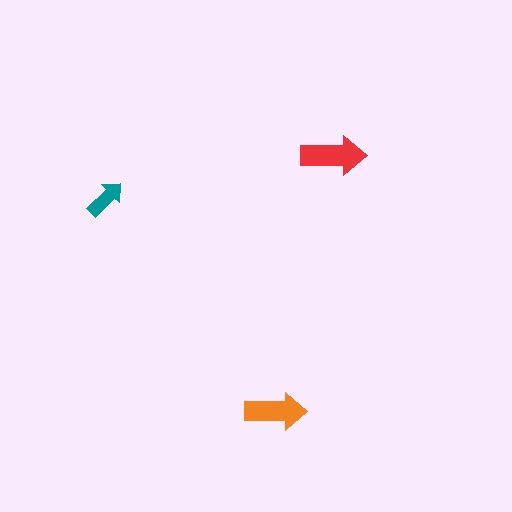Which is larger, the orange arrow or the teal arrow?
The orange one.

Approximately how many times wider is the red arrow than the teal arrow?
About 1.5 times wider.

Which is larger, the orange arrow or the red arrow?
The red one.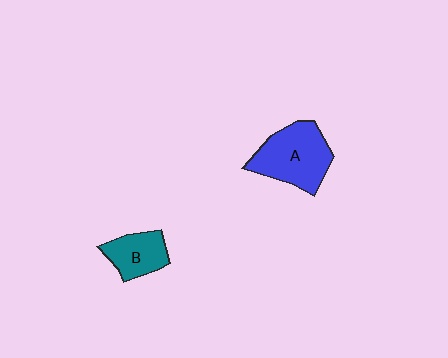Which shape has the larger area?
Shape A (blue).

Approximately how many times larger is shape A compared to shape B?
Approximately 1.7 times.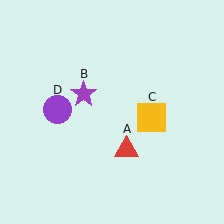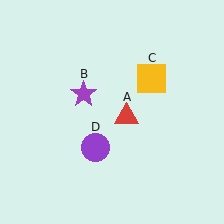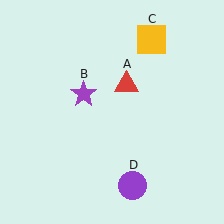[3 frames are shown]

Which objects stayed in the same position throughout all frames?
Purple star (object B) remained stationary.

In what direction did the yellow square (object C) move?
The yellow square (object C) moved up.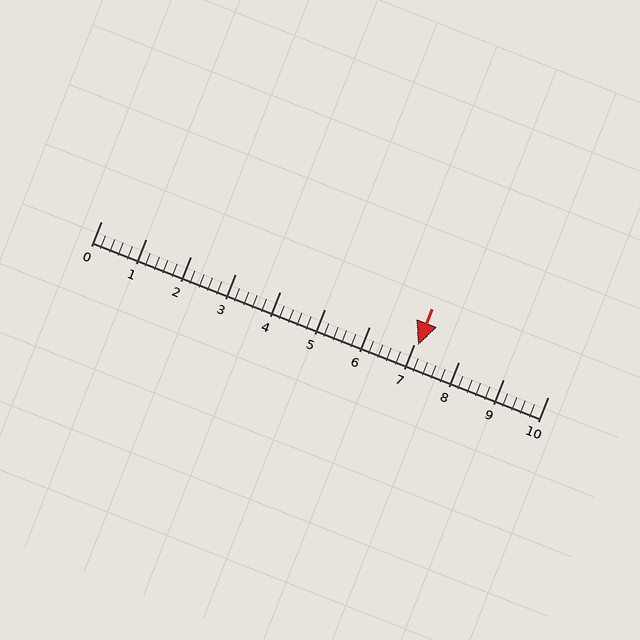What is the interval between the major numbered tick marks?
The major tick marks are spaced 1 units apart.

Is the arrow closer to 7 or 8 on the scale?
The arrow is closer to 7.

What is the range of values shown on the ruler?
The ruler shows values from 0 to 10.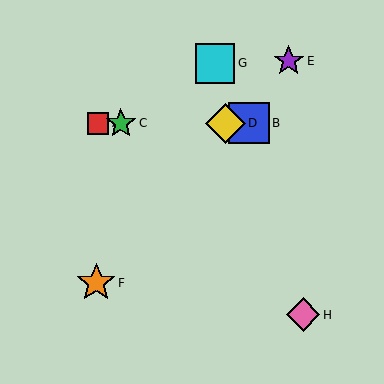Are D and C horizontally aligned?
Yes, both are at y≈123.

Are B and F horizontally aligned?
No, B is at y≈123 and F is at y≈283.